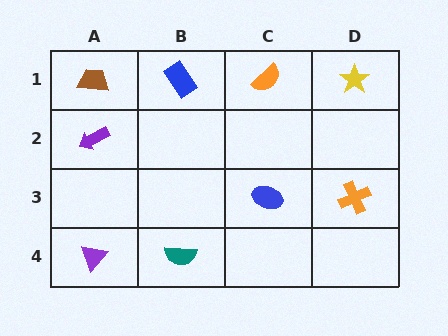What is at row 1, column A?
A brown trapezoid.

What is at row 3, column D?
An orange cross.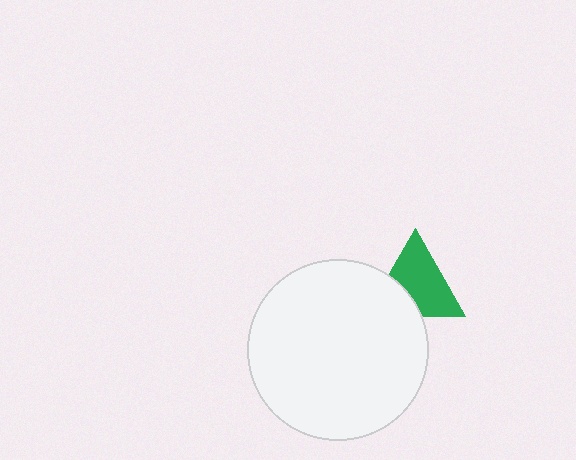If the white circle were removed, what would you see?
You would see the complete green triangle.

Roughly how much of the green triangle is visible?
Most of it is visible (roughly 69%).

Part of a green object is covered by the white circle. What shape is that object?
It is a triangle.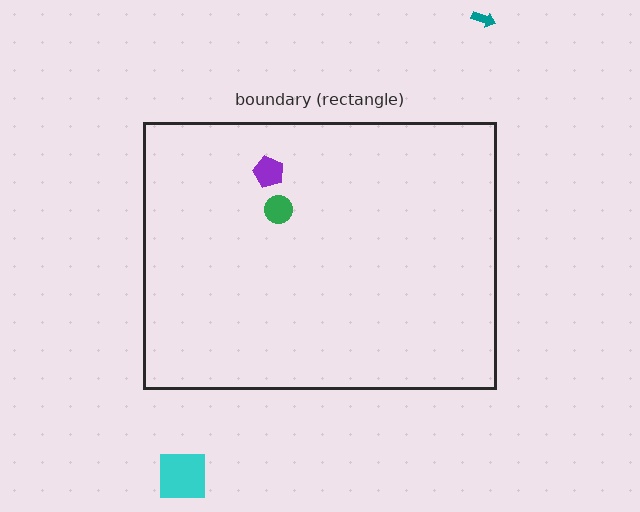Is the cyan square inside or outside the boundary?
Outside.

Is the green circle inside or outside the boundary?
Inside.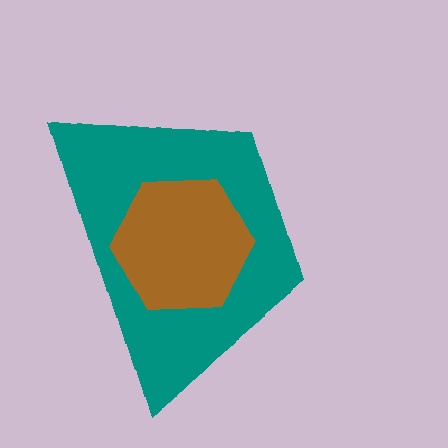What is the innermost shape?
The brown hexagon.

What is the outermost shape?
The teal trapezoid.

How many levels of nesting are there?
2.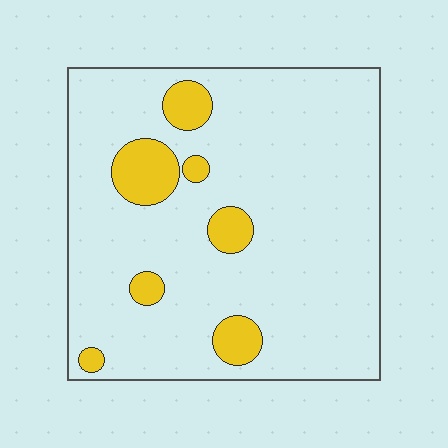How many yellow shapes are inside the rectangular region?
7.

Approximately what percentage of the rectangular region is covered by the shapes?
Approximately 10%.